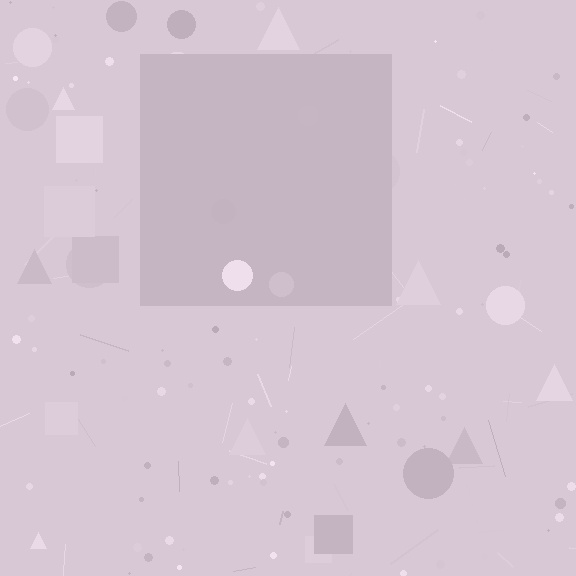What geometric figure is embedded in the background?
A square is embedded in the background.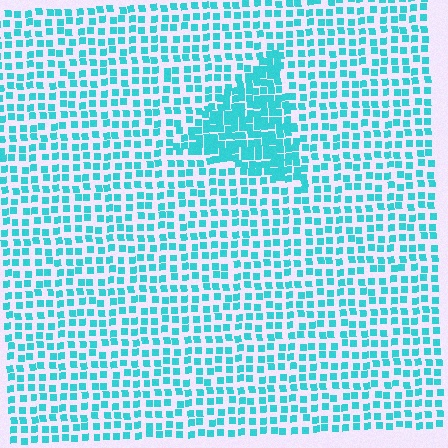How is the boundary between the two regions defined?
The boundary is defined by a change in element density (approximately 2.0x ratio). All elements are the same color, size, and shape.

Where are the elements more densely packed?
The elements are more densely packed inside the triangle boundary.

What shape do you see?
I see a triangle.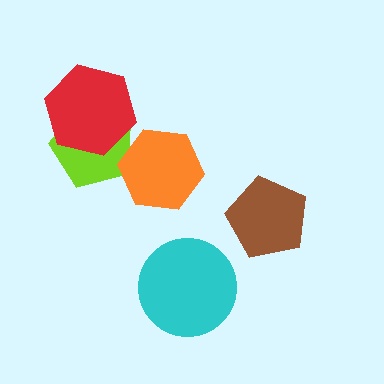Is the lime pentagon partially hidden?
Yes, it is partially covered by another shape.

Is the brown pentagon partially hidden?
No, no other shape covers it.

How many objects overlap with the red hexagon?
1 object overlaps with the red hexagon.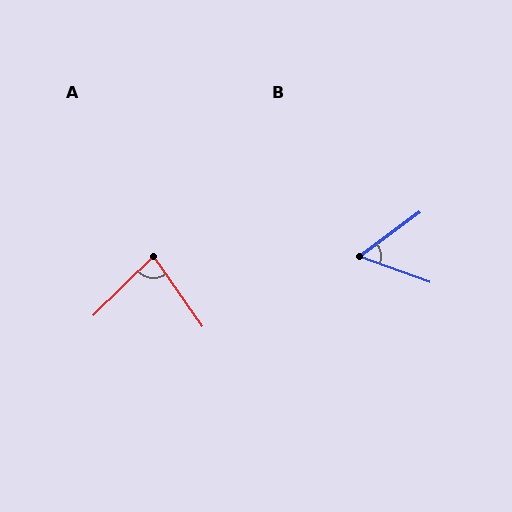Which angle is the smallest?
B, at approximately 56 degrees.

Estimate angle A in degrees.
Approximately 80 degrees.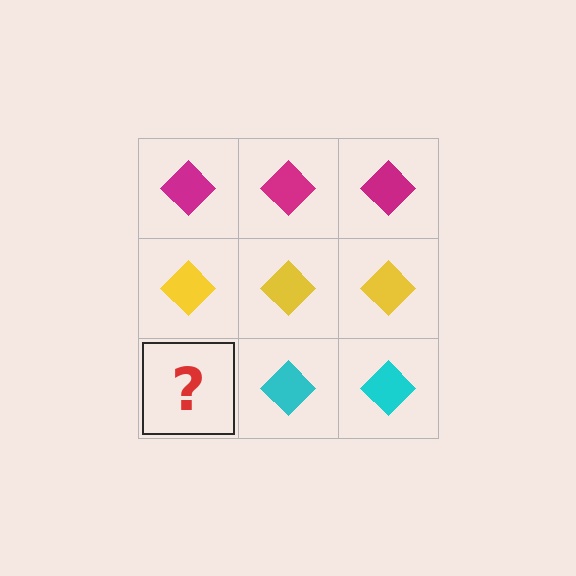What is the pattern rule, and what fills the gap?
The rule is that each row has a consistent color. The gap should be filled with a cyan diamond.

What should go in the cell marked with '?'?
The missing cell should contain a cyan diamond.